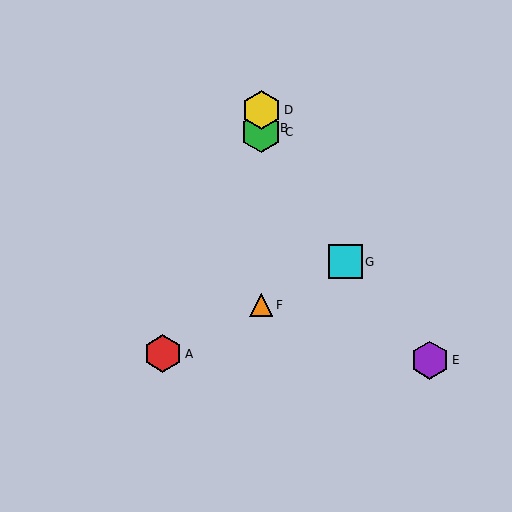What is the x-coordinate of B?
Object B is at x≈261.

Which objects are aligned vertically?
Objects B, C, D, F are aligned vertically.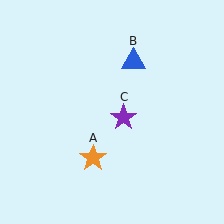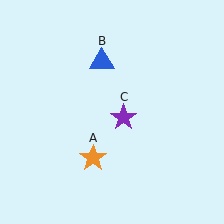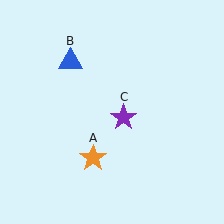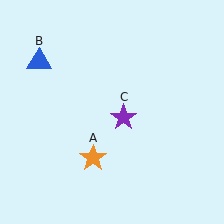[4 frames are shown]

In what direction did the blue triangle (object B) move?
The blue triangle (object B) moved left.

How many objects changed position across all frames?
1 object changed position: blue triangle (object B).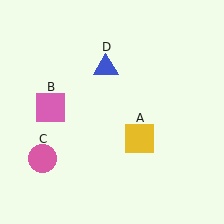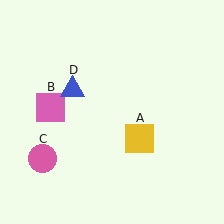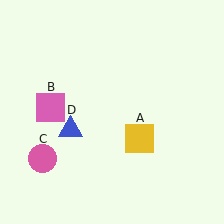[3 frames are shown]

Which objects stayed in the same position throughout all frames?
Yellow square (object A) and pink square (object B) and pink circle (object C) remained stationary.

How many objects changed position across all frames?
1 object changed position: blue triangle (object D).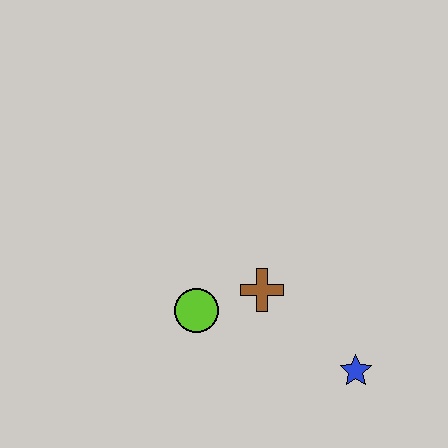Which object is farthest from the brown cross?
The blue star is farthest from the brown cross.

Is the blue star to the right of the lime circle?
Yes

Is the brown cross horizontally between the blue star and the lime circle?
Yes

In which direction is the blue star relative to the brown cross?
The blue star is to the right of the brown cross.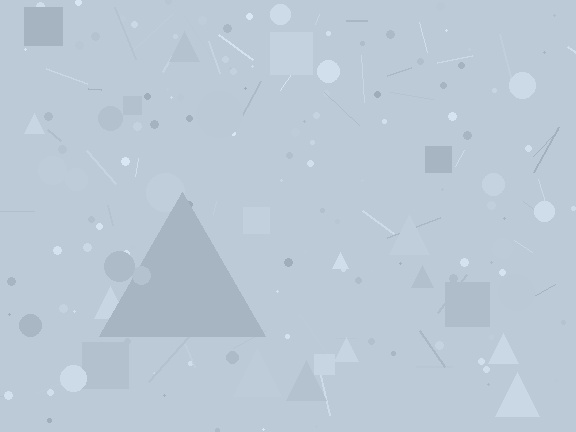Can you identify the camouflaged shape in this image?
The camouflaged shape is a triangle.